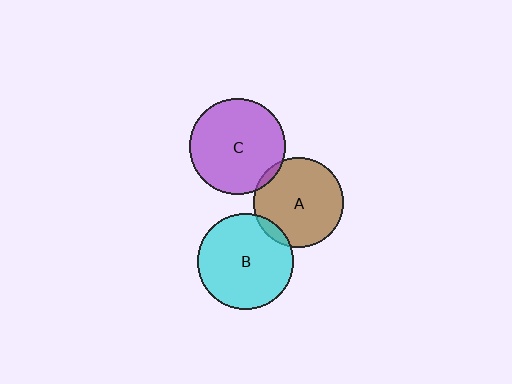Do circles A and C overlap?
Yes.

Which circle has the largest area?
Circle C (purple).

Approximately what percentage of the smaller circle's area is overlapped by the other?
Approximately 5%.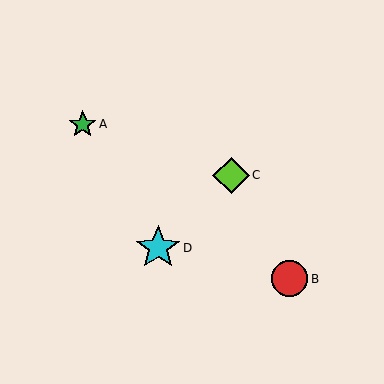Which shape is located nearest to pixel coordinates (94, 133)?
The green star (labeled A) at (83, 124) is nearest to that location.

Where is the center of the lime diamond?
The center of the lime diamond is at (231, 175).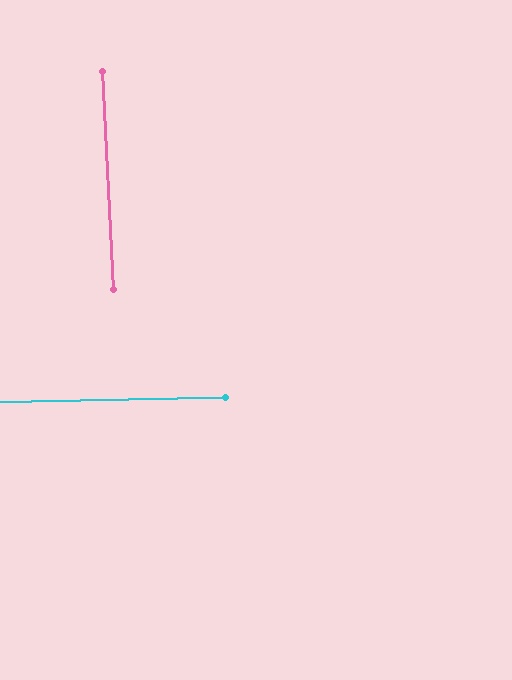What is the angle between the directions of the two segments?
Approximately 88 degrees.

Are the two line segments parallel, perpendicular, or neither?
Perpendicular — they meet at approximately 88°.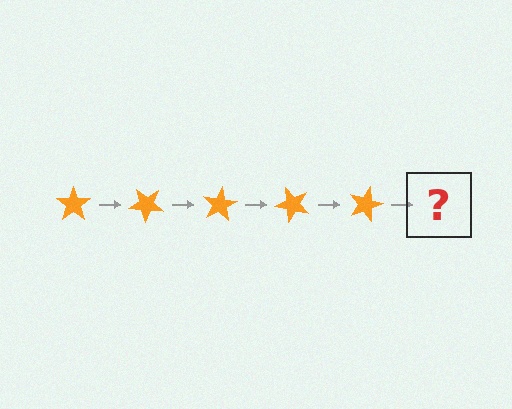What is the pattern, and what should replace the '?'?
The pattern is that the star rotates 40 degrees each step. The '?' should be an orange star rotated 200 degrees.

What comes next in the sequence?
The next element should be an orange star rotated 200 degrees.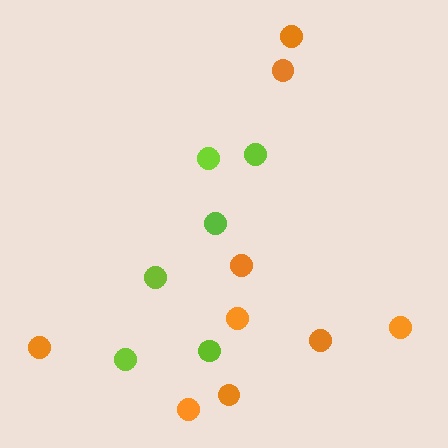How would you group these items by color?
There are 2 groups: one group of lime circles (6) and one group of orange circles (9).